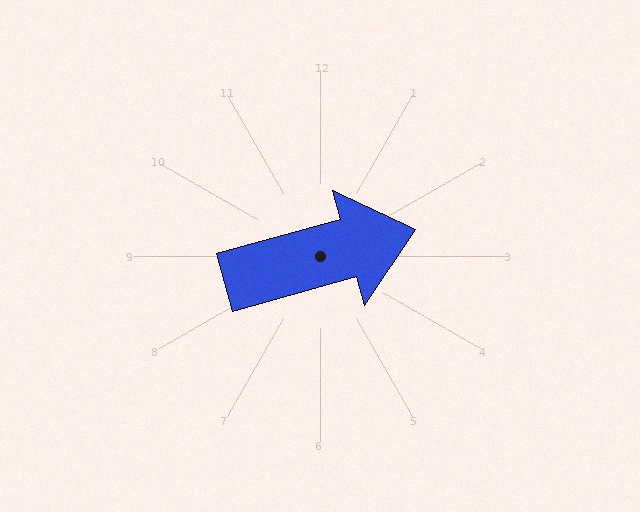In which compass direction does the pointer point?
East.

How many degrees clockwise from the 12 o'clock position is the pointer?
Approximately 75 degrees.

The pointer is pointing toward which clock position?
Roughly 2 o'clock.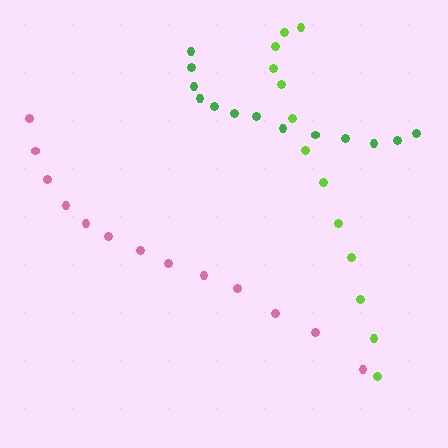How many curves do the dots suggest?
There are 3 distinct paths.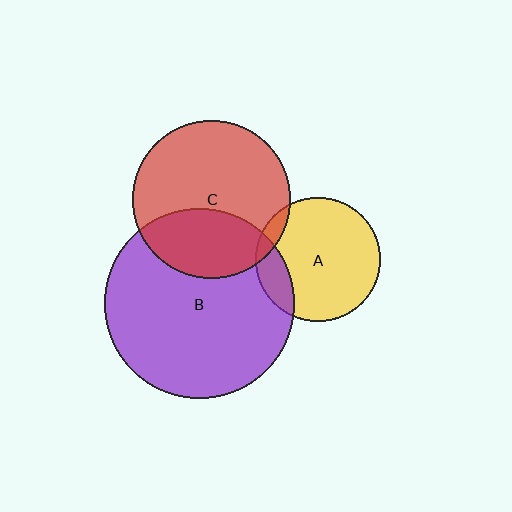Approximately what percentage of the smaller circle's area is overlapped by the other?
Approximately 15%.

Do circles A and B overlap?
Yes.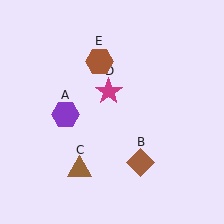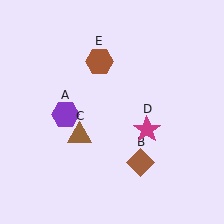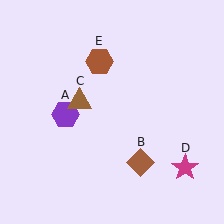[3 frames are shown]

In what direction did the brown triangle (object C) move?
The brown triangle (object C) moved up.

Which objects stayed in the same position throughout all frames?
Purple hexagon (object A) and brown diamond (object B) and brown hexagon (object E) remained stationary.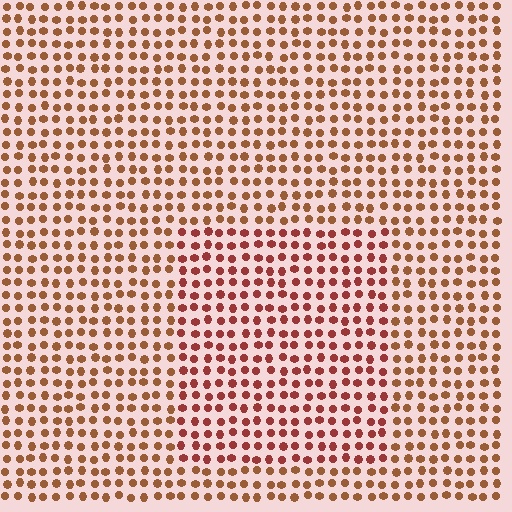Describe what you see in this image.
The image is filled with small brown elements in a uniform arrangement. A rectangle-shaped region is visible where the elements are tinted to a slightly different hue, forming a subtle color boundary.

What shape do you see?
I see a rectangle.